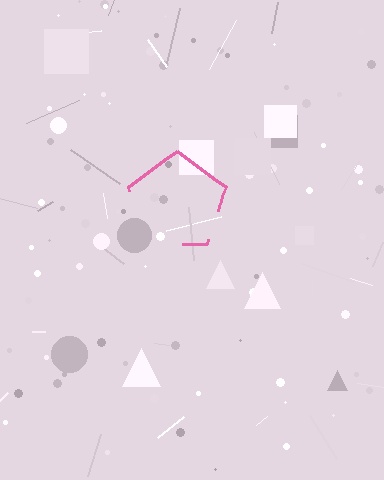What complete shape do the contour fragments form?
The contour fragments form a pentagon.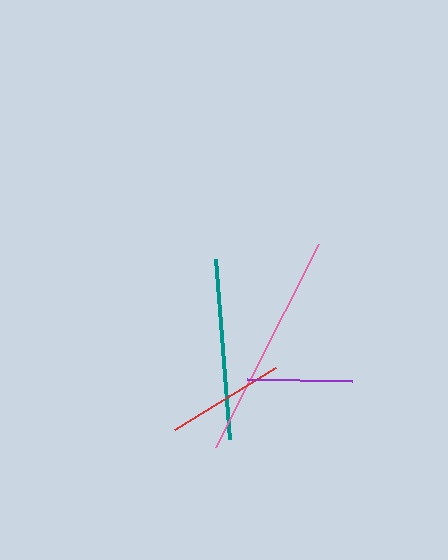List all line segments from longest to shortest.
From longest to shortest: pink, teal, red, purple.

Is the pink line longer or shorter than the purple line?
The pink line is longer than the purple line.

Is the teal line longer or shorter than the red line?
The teal line is longer than the red line.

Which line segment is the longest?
The pink line is the longest at approximately 228 pixels.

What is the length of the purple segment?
The purple segment is approximately 105 pixels long.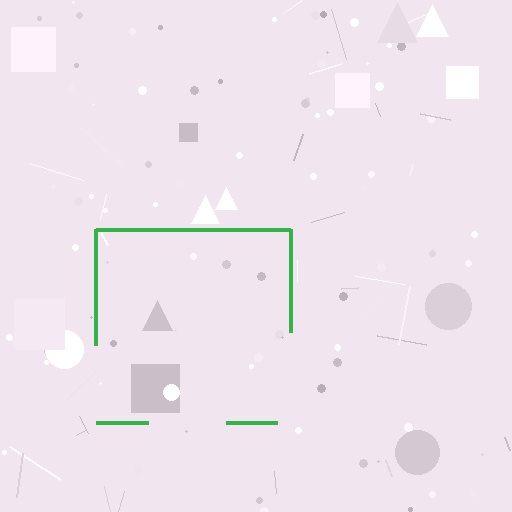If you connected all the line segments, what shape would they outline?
They would outline a square.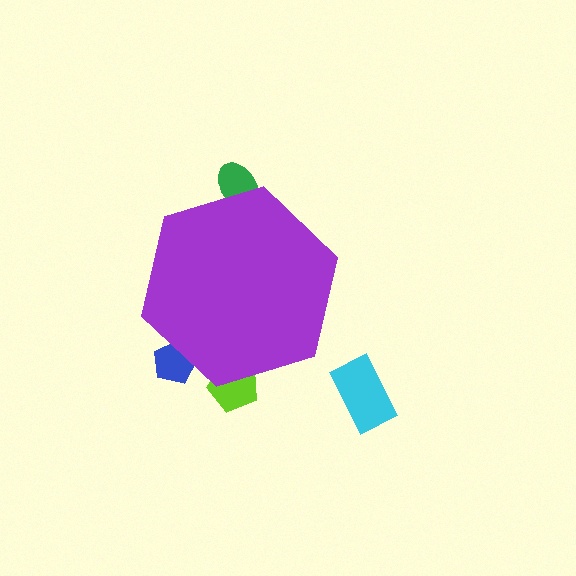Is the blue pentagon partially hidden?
Yes, the blue pentagon is partially hidden behind the purple hexagon.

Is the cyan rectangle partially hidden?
No, the cyan rectangle is fully visible.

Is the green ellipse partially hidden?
Yes, the green ellipse is partially hidden behind the purple hexagon.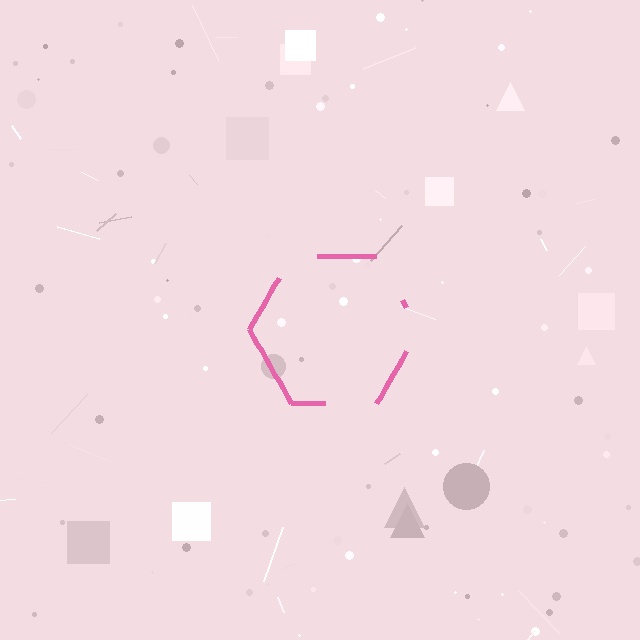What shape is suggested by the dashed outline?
The dashed outline suggests a hexagon.